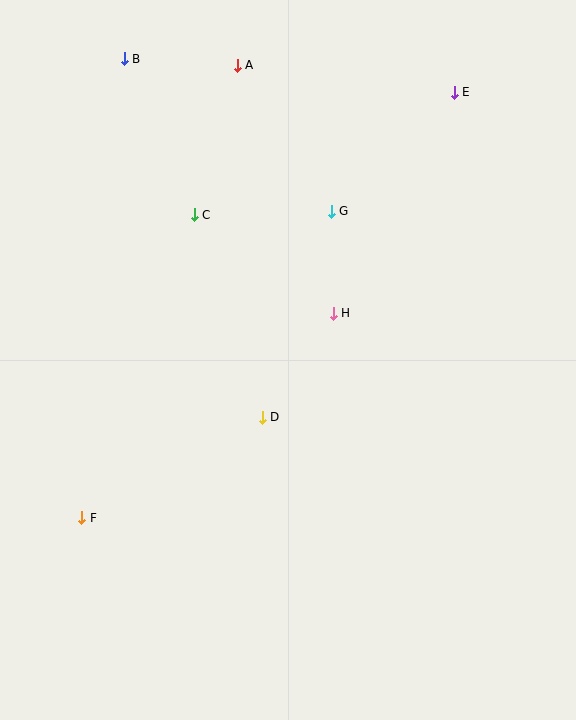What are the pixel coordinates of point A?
Point A is at (237, 65).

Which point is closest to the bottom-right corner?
Point D is closest to the bottom-right corner.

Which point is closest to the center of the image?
Point D at (262, 417) is closest to the center.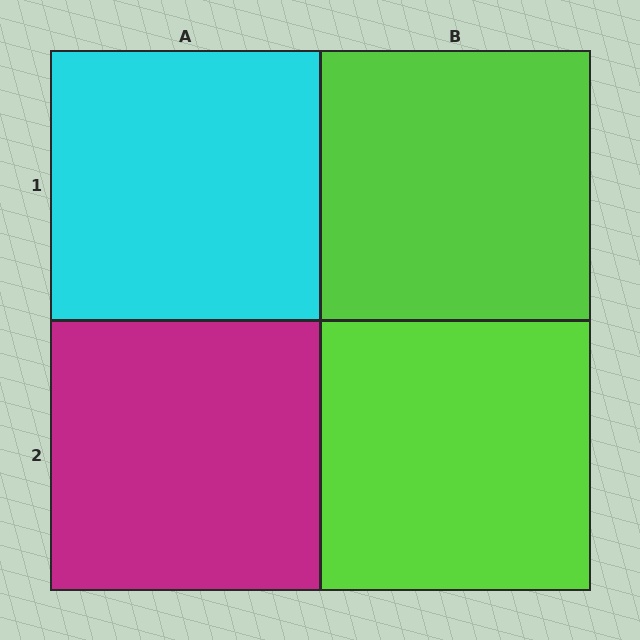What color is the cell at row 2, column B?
Lime.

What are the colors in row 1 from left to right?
Cyan, lime.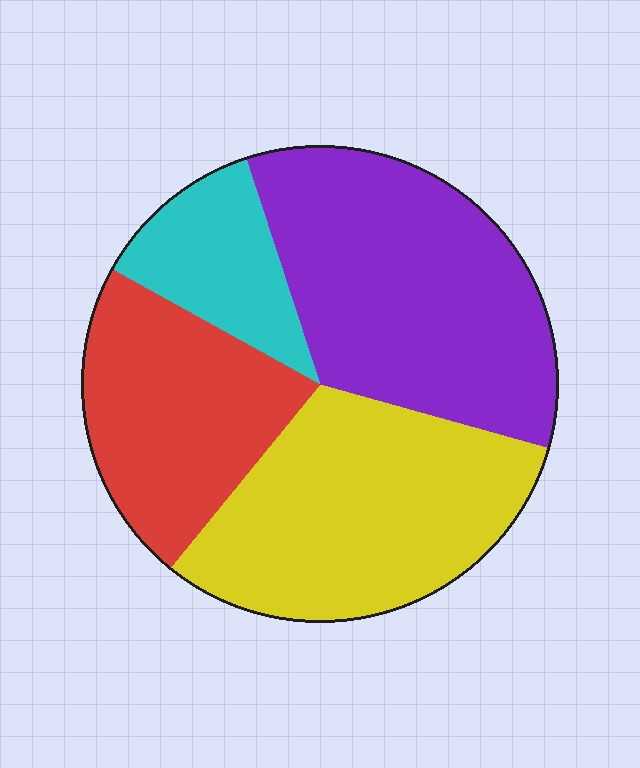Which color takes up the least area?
Cyan, at roughly 10%.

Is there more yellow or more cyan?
Yellow.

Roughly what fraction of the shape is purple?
Purple takes up about one third (1/3) of the shape.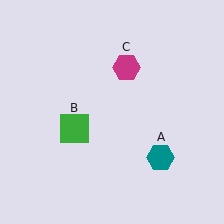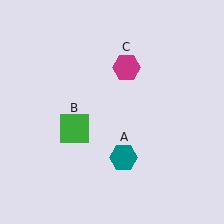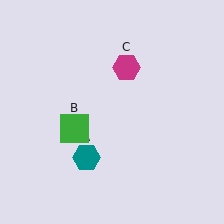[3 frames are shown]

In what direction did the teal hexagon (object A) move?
The teal hexagon (object A) moved left.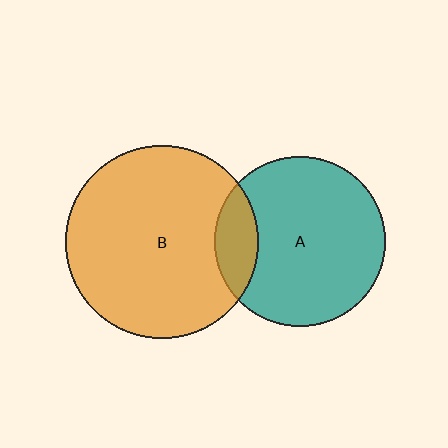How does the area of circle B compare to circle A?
Approximately 1.3 times.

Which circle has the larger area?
Circle B (orange).